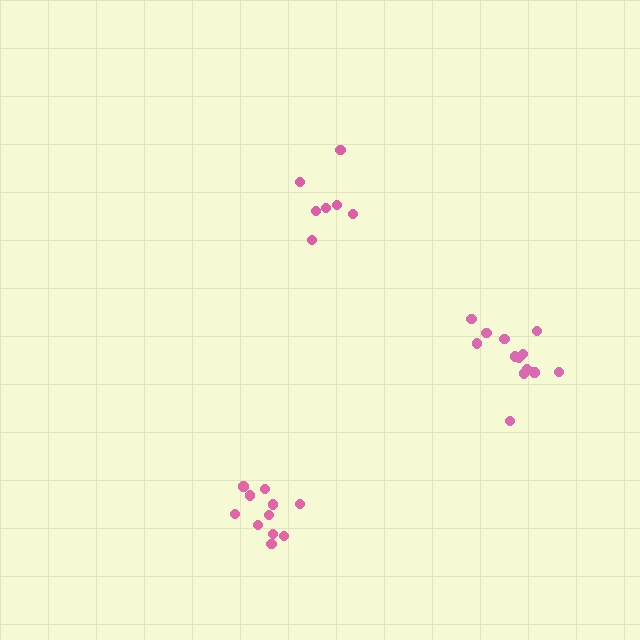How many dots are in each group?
Group 1: 11 dots, Group 2: 7 dots, Group 3: 13 dots (31 total).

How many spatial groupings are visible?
There are 3 spatial groupings.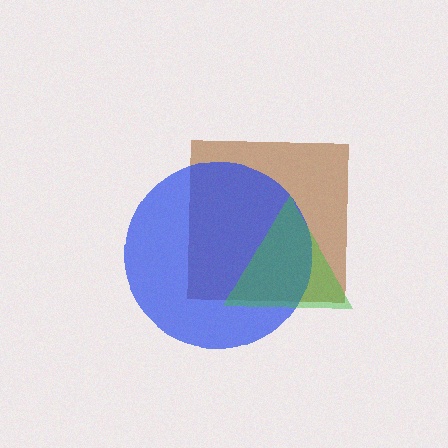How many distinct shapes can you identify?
There are 3 distinct shapes: a brown square, a blue circle, a green triangle.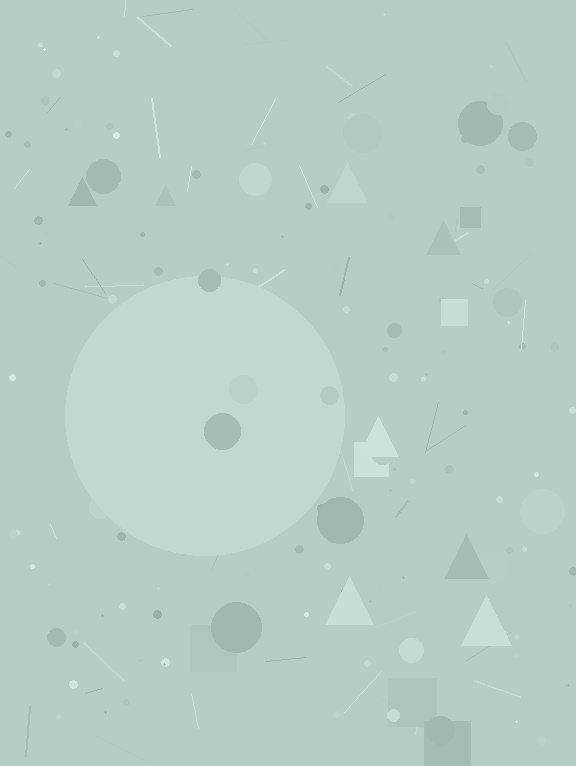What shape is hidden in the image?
A circle is hidden in the image.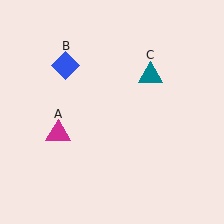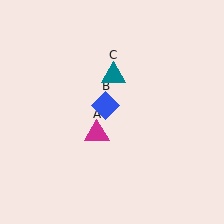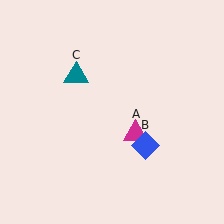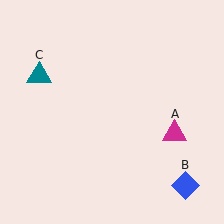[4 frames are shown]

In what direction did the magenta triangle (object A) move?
The magenta triangle (object A) moved right.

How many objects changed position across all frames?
3 objects changed position: magenta triangle (object A), blue diamond (object B), teal triangle (object C).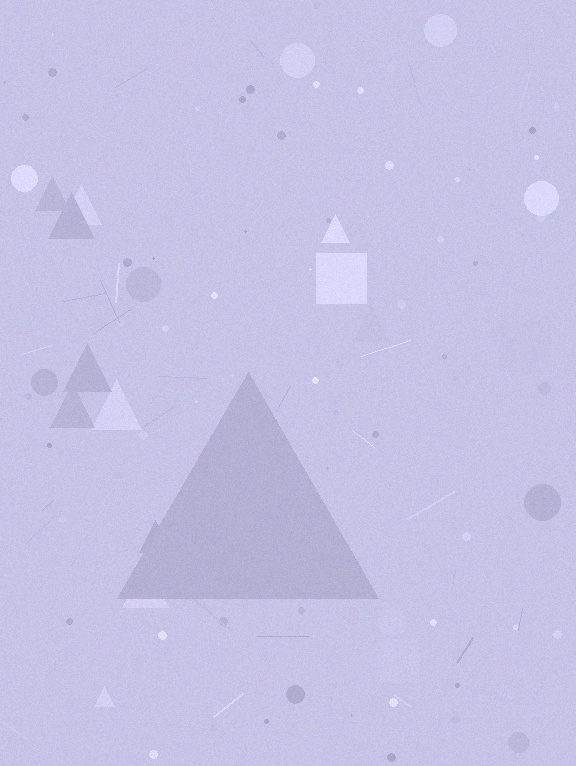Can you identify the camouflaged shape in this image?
The camouflaged shape is a triangle.